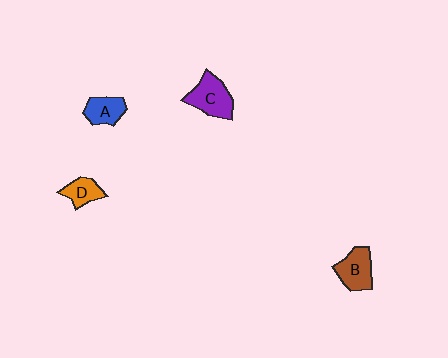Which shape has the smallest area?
Shape D (orange).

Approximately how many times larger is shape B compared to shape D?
Approximately 1.5 times.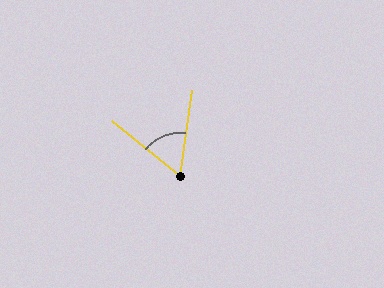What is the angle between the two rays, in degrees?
Approximately 59 degrees.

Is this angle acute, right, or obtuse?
It is acute.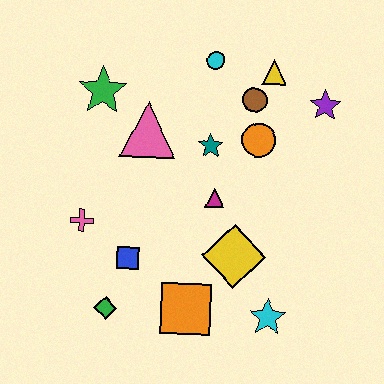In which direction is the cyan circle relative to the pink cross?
The cyan circle is above the pink cross.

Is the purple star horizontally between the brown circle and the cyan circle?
No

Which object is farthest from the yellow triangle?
The green diamond is farthest from the yellow triangle.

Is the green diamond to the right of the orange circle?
No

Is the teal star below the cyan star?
No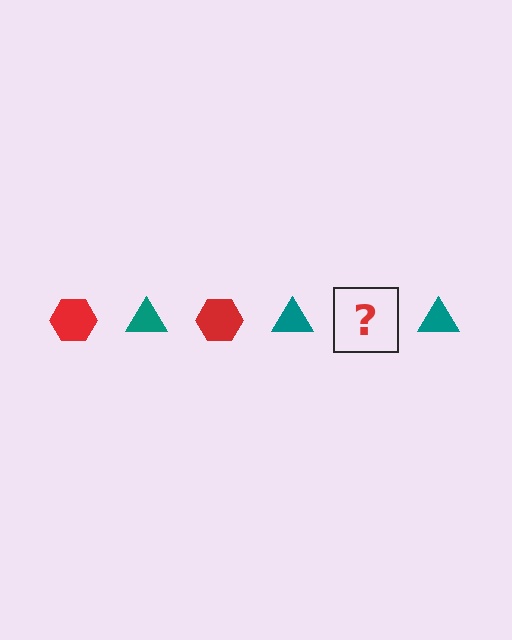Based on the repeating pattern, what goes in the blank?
The blank should be a red hexagon.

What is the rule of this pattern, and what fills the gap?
The rule is that the pattern alternates between red hexagon and teal triangle. The gap should be filled with a red hexagon.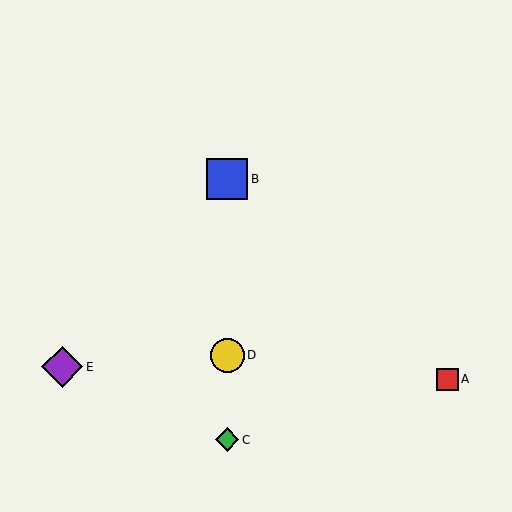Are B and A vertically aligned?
No, B is at x≈227 and A is at x≈447.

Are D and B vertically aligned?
Yes, both are at x≈227.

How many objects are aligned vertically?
3 objects (B, C, D) are aligned vertically.